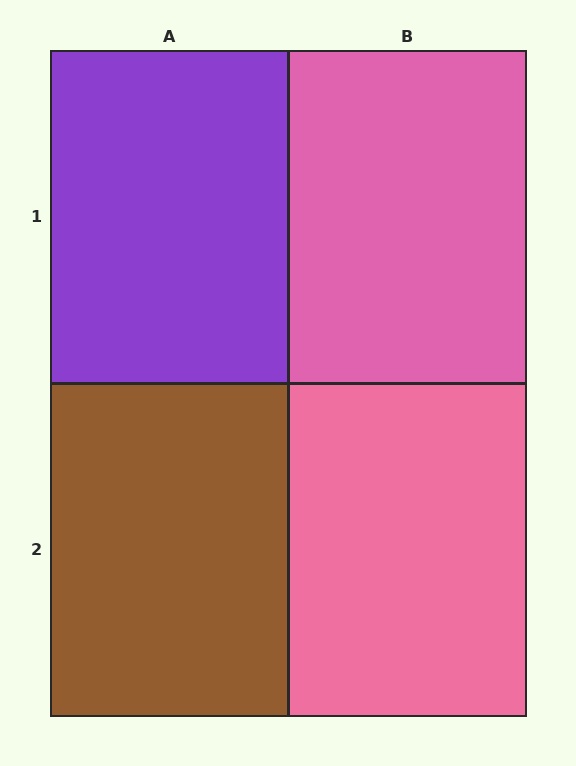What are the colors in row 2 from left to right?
Brown, pink.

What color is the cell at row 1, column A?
Purple.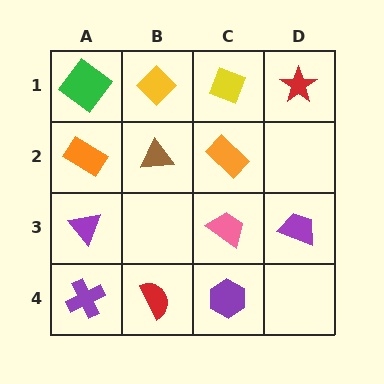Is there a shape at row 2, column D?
No, that cell is empty.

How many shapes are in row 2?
3 shapes.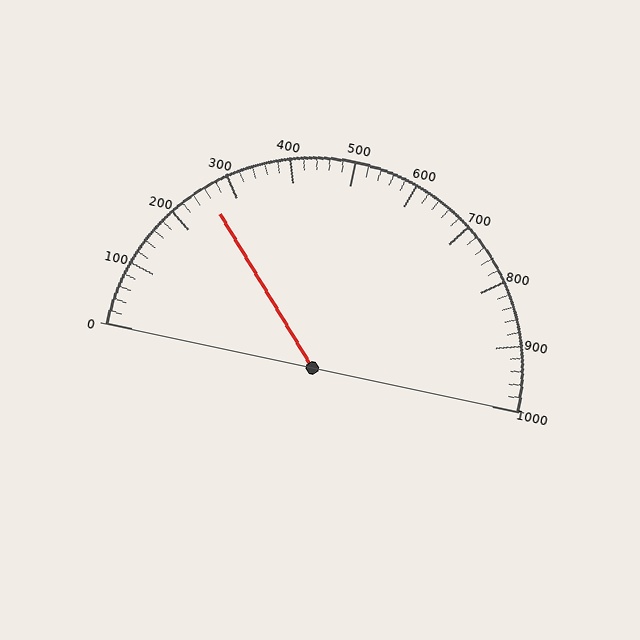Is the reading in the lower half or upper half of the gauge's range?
The reading is in the lower half of the range (0 to 1000).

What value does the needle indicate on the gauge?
The needle indicates approximately 260.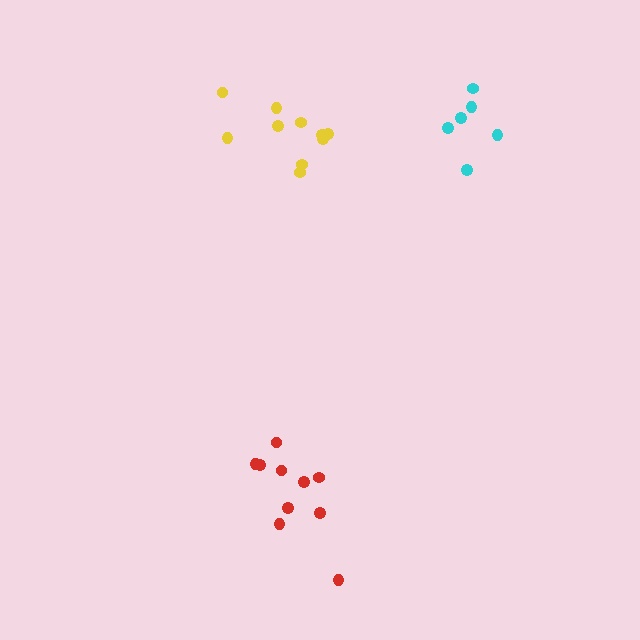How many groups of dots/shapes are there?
There are 3 groups.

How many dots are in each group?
Group 1: 6 dots, Group 2: 10 dots, Group 3: 10 dots (26 total).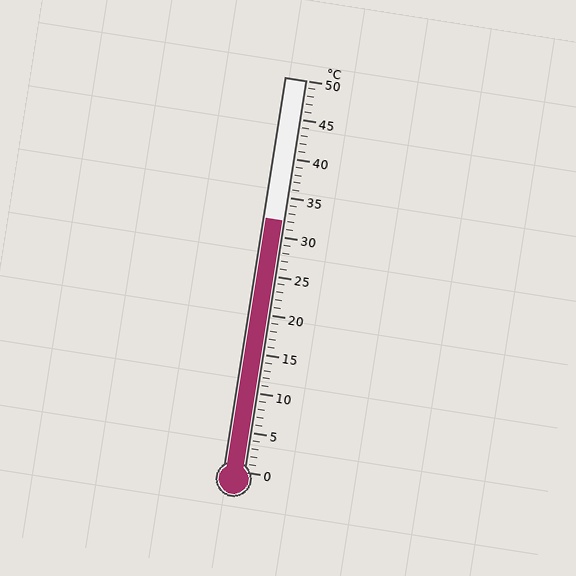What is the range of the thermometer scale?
The thermometer scale ranges from 0°C to 50°C.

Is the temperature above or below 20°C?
The temperature is above 20°C.